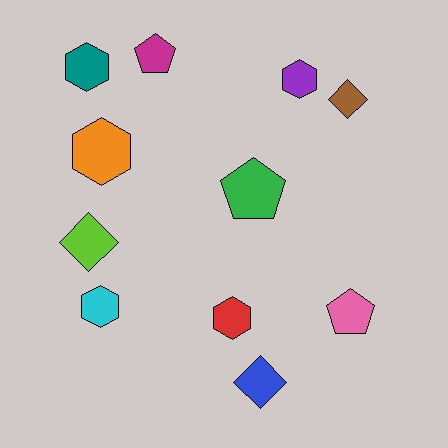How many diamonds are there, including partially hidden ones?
There are 3 diamonds.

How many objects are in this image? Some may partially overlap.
There are 11 objects.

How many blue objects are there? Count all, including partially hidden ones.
There is 1 blue object.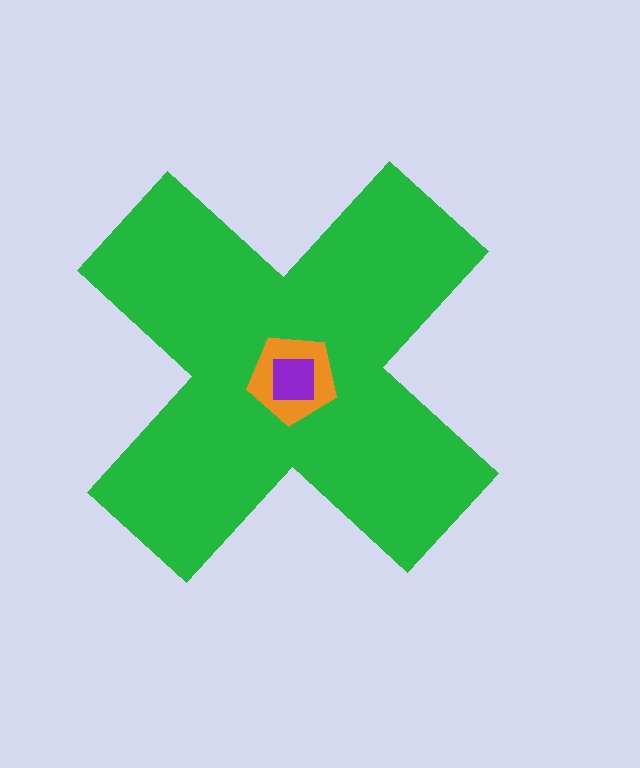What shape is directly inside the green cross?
The orange pentagon.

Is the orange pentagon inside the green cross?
Yes.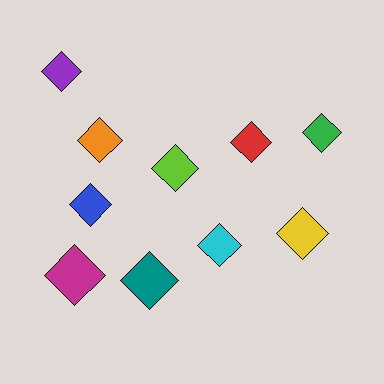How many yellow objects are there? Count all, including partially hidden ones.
There is 1 yellow object.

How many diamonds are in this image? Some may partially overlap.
There are 10 diamonds.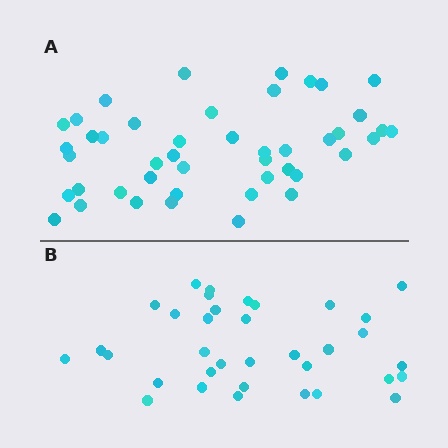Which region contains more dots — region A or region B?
Region A (the top region) has more dots.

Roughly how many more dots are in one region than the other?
Region A has roughly 10 or so more dots than region B.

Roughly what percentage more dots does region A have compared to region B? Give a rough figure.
About 30% more.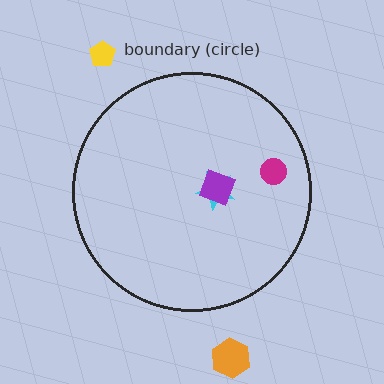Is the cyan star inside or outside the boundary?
Inside.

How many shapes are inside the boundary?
3 inside, 2 outside.